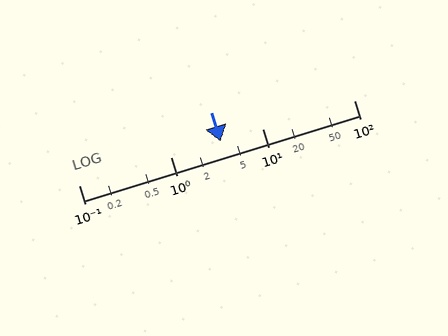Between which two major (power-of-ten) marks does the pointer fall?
The pointer is between 1 and 10.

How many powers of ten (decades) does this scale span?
The scale spans 3 decades, from 0.1 to 100.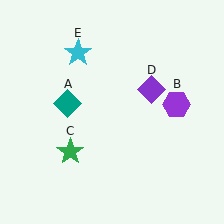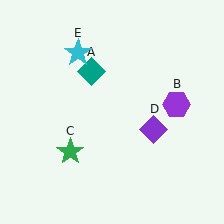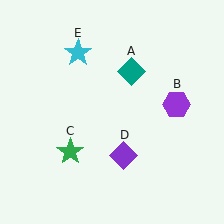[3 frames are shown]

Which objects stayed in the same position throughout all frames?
Purple hexagon (object B) and green star (object C) and cyan star (object E) remained stationary.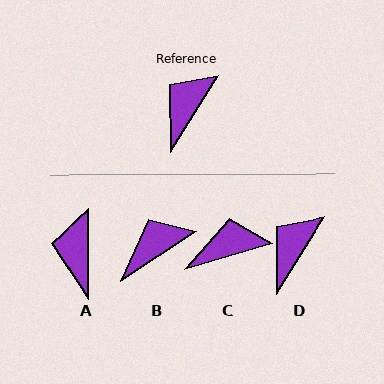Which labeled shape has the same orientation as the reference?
D.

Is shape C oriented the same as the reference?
No, it is off by about 42 degrees.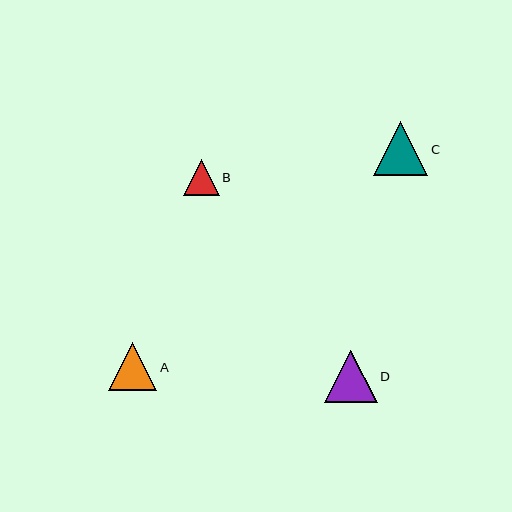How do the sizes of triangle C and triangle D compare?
Triangle C and triangle D are approximately the same size.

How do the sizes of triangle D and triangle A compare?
Triangle D and triangle A are approximately the same size.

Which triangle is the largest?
Triangle C is the largest with a size of approximately 54 pixels.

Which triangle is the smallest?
Triangle B is the smallest with a size of approximately 35 pixels.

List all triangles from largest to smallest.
From largest to smallest: C, D, A, B.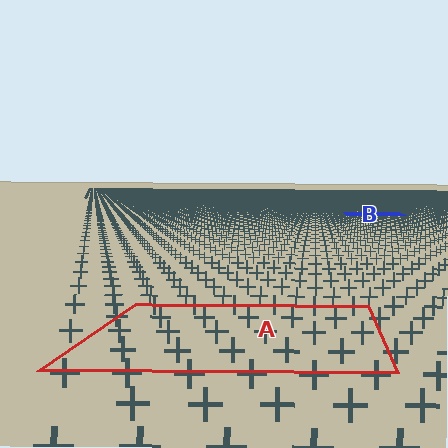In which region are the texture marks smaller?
The texture marks are smaller in region B, because it is farther away.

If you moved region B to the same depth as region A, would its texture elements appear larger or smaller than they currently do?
They would appear larger. At a closer depth, the same texture elements are projected at a bigger on-screen size.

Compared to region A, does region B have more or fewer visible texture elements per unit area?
Region B has more texture elements per unit area — they are packed more densely because it is farther away.